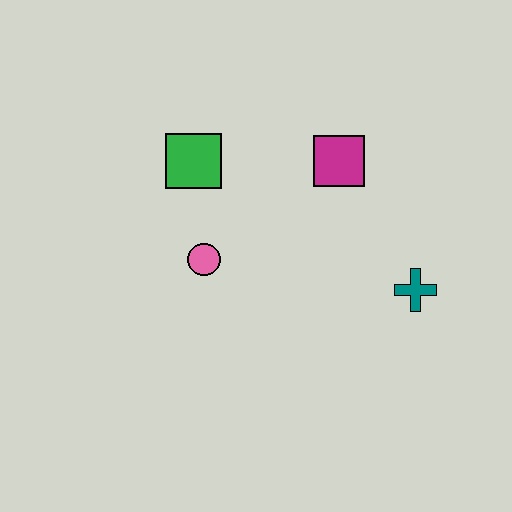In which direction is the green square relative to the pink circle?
The green square is above the pink circle.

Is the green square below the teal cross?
No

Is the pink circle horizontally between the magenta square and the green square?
Yes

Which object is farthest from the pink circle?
The teal cross is farthest from the pink circle.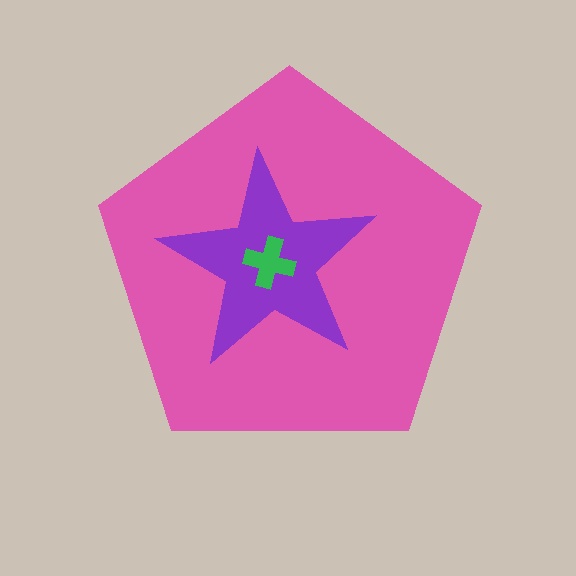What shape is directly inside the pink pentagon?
The purple star.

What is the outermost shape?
The pink pentagon.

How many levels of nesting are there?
3.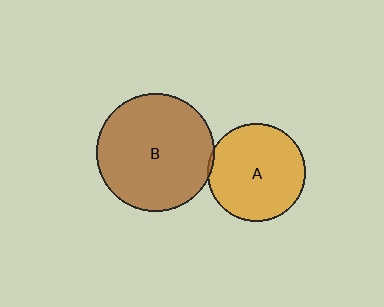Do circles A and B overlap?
Yes.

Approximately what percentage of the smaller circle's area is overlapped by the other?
Approximately 5%.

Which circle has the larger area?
Circle B (brown).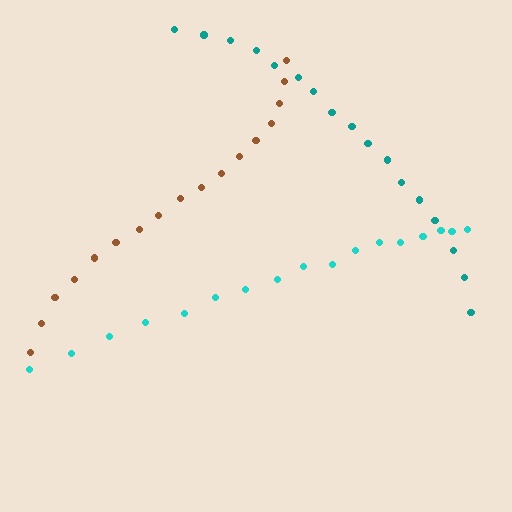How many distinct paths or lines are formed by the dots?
There are 3 distinct paths.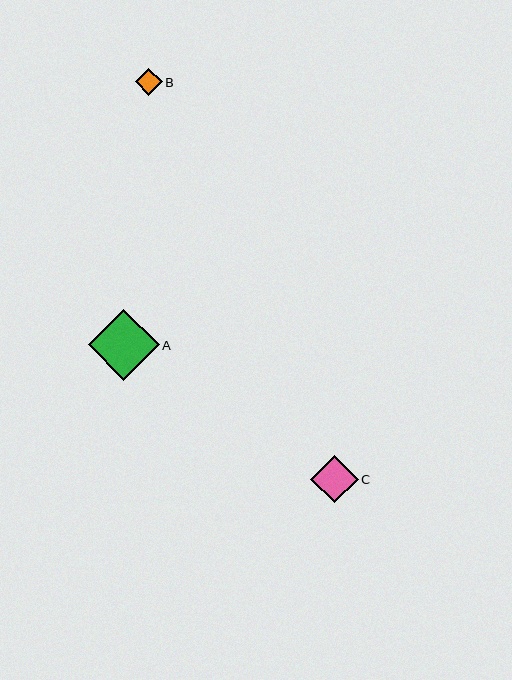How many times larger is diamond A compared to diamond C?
Diamond A is approximately 1.5 times the size of diamond C.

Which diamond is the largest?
Diamond A is the largest with a size of approximately 71 pixels.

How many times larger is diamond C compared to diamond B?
Diamond C is approximately 1.7 times the size of diamond B.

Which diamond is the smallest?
Diamond B is the smallest with a size of approximately 27 pixels.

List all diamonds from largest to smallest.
From largest to smallest: A, C, B.